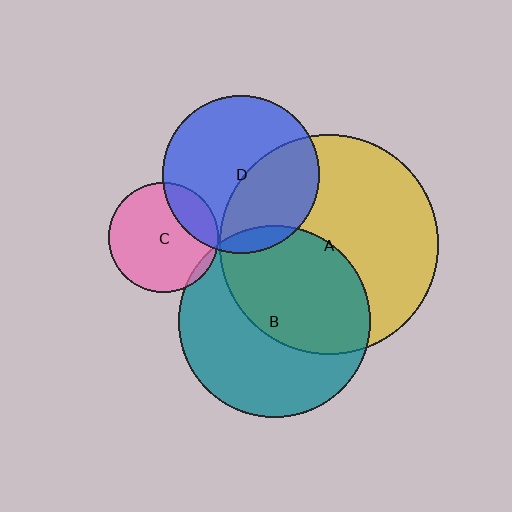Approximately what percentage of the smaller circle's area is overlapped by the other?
Approximately 40%.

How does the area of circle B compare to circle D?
Approximately 1.5 times.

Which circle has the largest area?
Circle A (yellow).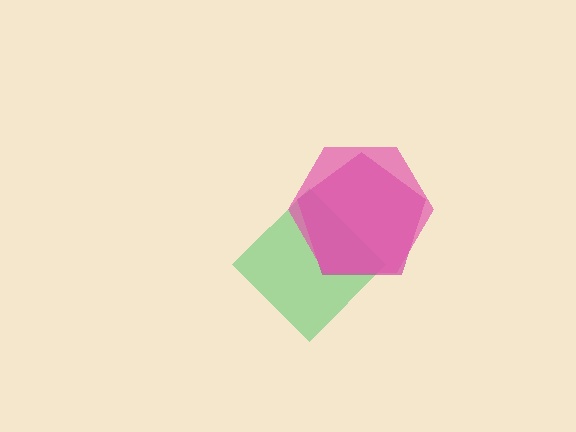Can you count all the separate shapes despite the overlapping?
Yes, there are 3 separate shapes.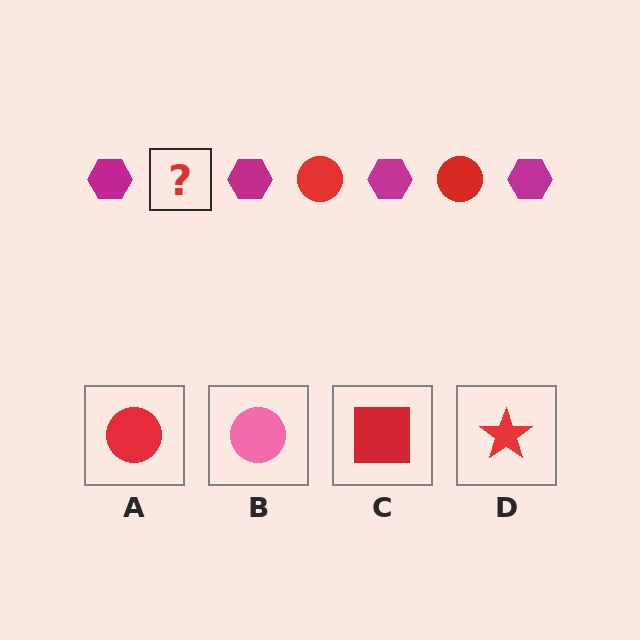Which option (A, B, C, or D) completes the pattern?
A.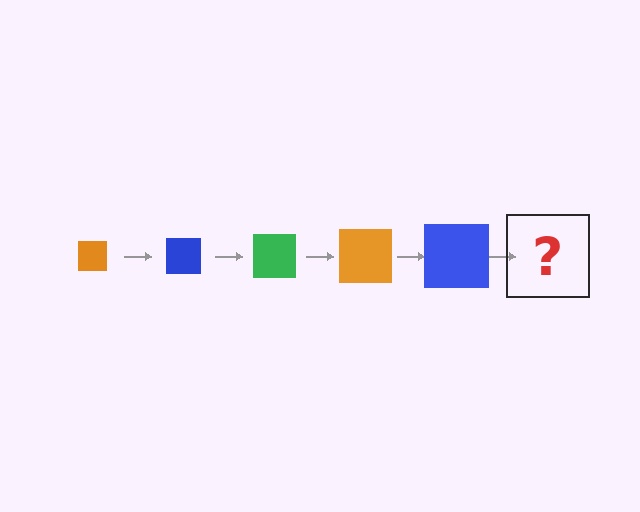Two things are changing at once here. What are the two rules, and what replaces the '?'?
The two rules are that the square grows larger each step and the color cycles through orange, blue, and green. The '?' should be a green square, larger than the previous one.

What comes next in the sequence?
The next element should be a green square, larger than the previous one.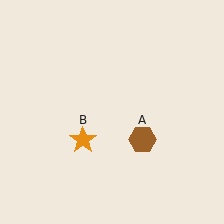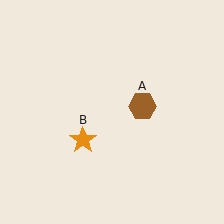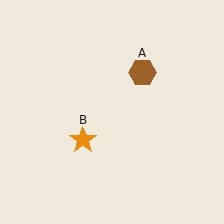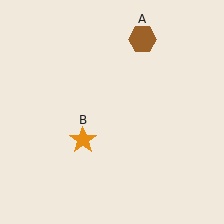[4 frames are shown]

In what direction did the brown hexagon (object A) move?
The brown hexagon (object A) moved up.